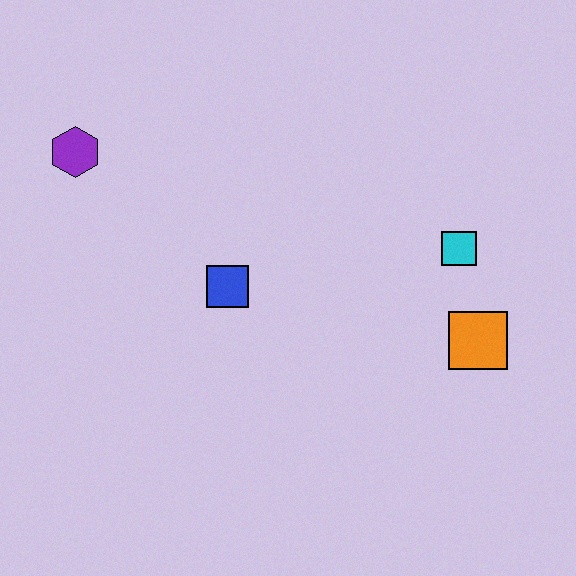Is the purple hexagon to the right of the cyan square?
No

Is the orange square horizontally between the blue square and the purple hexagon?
No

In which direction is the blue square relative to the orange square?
The blue square is to the left of the orange square.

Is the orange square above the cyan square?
No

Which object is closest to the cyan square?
The orange square is closest to the cyan square.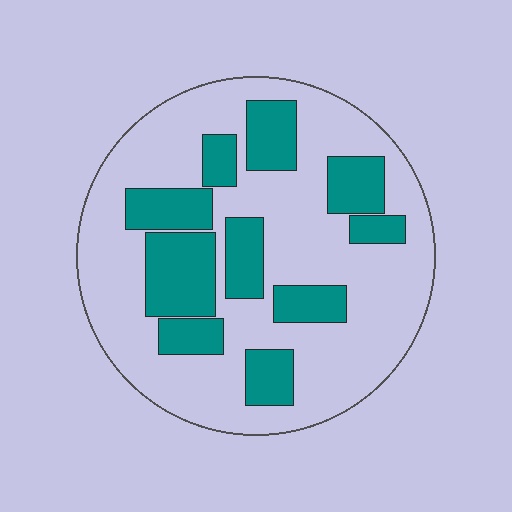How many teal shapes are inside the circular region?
10.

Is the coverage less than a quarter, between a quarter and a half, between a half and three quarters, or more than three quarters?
Between a quarter and a half.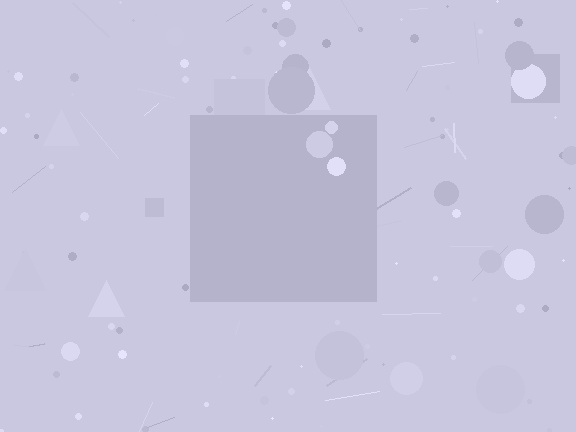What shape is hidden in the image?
A square is hidden in the image.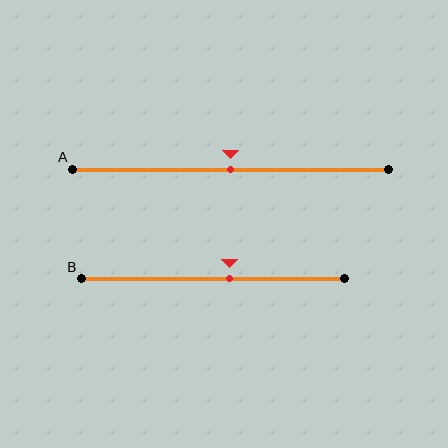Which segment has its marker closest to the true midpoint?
Segment A has its marker closest to the true midpoint.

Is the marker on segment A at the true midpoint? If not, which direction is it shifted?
Yes, the marker on segment A is at the true midpoint.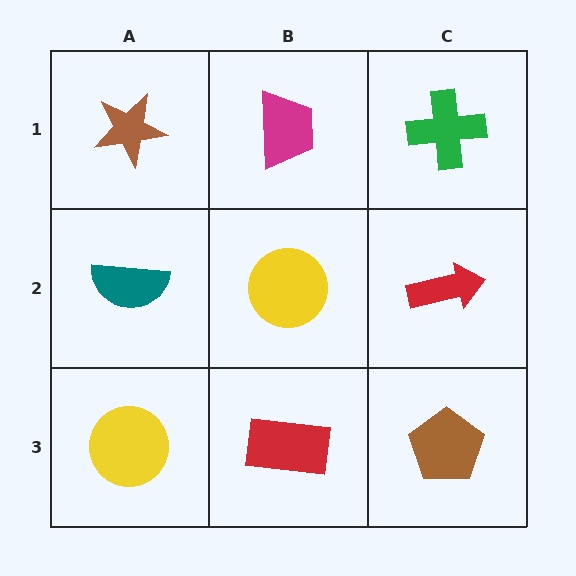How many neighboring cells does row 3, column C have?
2.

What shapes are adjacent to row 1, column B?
A yellow circle (row 2, column B), a brown star (row 1, column A), a green cross (row 1, column C).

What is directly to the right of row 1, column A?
A magenta trapezoid.